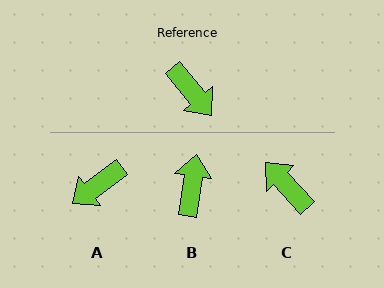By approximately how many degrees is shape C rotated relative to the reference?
Approximately 177 degrees clockwise.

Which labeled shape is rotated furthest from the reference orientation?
C, about 177 degrees away.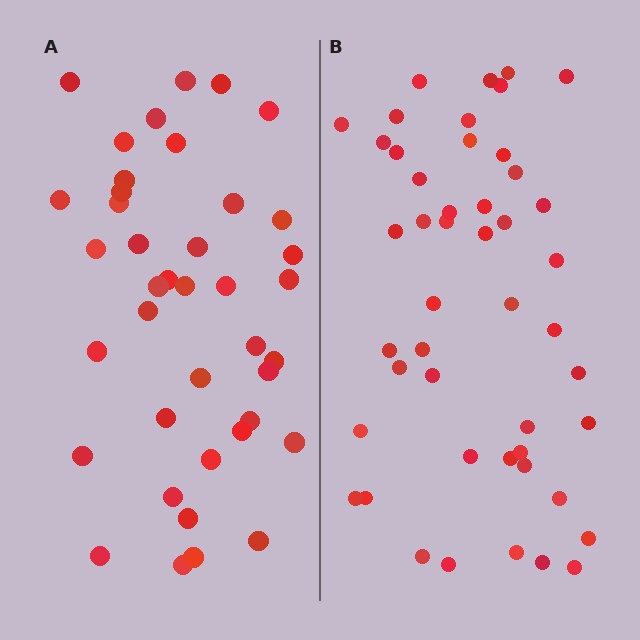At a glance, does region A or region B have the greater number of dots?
Region B (the right region) has more dots.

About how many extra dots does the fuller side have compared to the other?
Region B has roughly 8 or so more dots than region A.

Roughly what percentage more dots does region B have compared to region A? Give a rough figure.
About 20% more.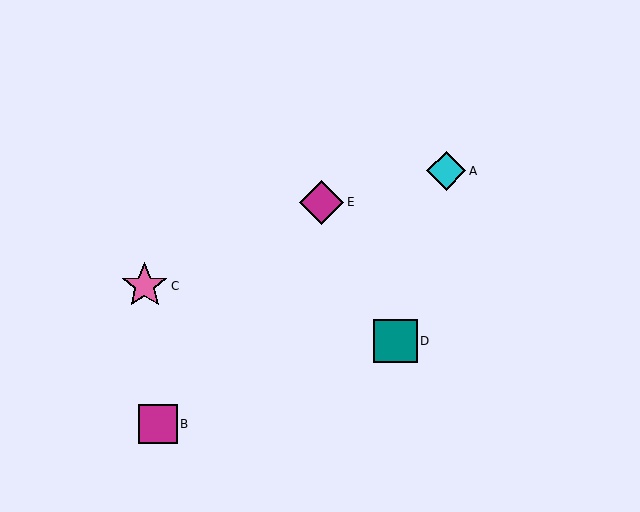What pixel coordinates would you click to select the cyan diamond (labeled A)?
Click at (446, 171) to select the cyan diamond A.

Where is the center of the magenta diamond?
The center of the magenta diamond is at (322, 202).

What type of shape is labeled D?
Shape D is a teal square.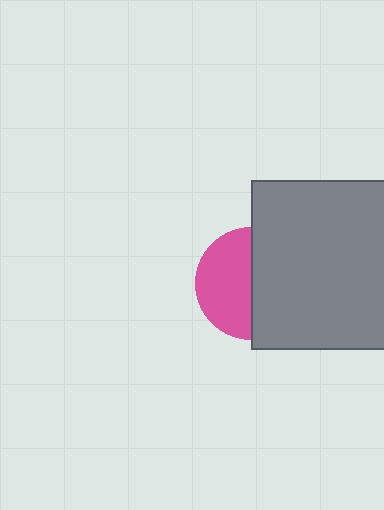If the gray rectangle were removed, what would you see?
You would see the complete pink circle.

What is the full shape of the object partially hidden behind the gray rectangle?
The partially hidden object is a pink circle.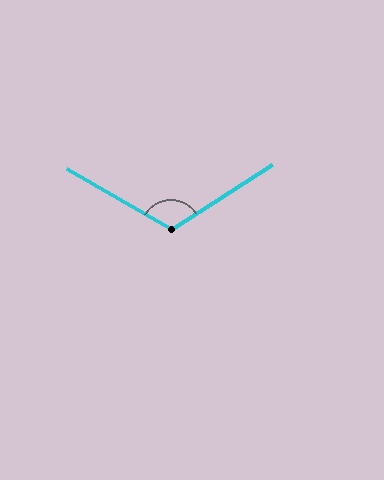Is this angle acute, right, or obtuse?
It is obtuse.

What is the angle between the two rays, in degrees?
Approximately 117 degrees.